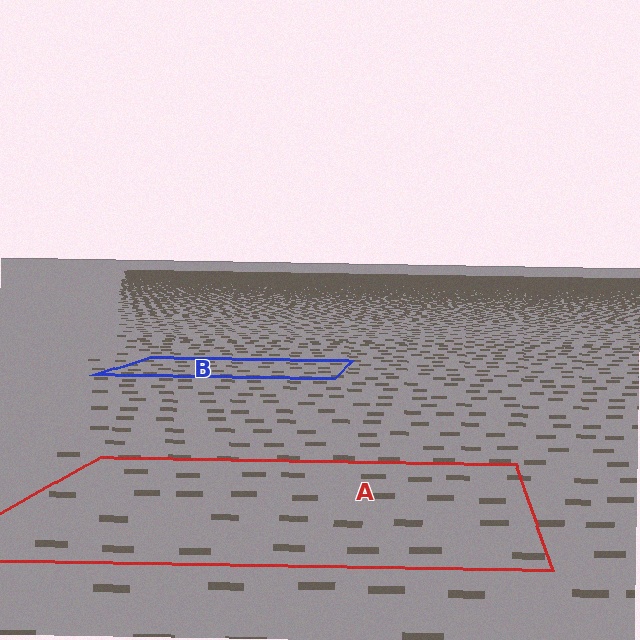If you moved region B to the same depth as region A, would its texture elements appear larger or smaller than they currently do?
They would appear larger. At a closer depth, the same texture elements are projected at a bigger on-screen size.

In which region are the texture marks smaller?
The texture marks are smaller in region B, because it is farther away.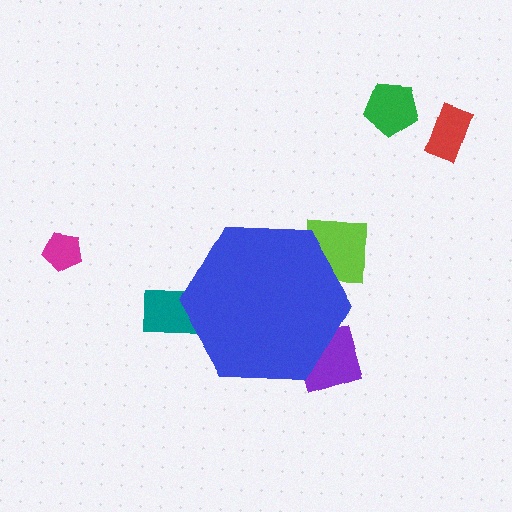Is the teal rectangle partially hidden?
Yes, the teal rectangle is partially hidden behind the blue hexagon.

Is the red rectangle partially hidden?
No, the red rectangle is fully visible.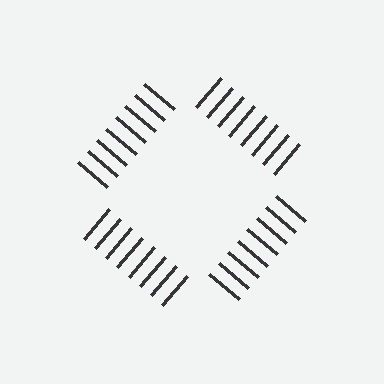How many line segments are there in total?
32 — 8 along each of the 4 edges.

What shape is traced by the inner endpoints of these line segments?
An illusory square — the line segments terminate on its edges but no continuous stroke is drawn.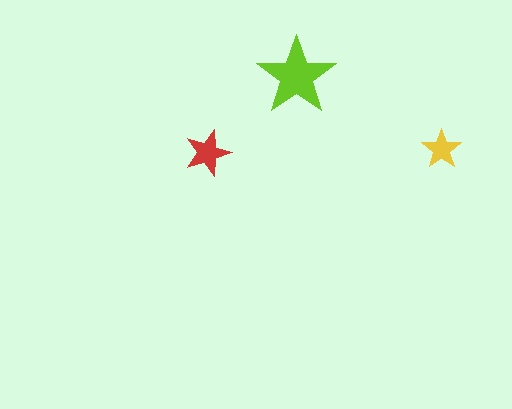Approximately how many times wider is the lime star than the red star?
About 1.5 times wider.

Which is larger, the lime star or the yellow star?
The lime one.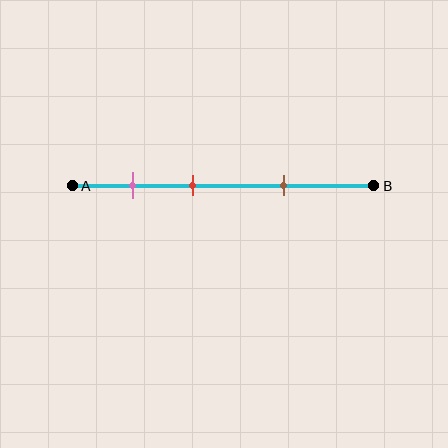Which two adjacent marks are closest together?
The pink and red marks are the closest adjacent pair.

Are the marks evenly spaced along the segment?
Yes, the marks are approximately evenly spaced.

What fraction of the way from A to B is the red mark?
The red mark is approximately 40% (0.4) of the way from A to B.